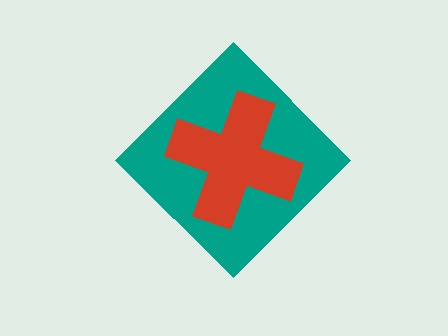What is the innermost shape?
The red cross.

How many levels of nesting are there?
2.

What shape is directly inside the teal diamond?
The red cross.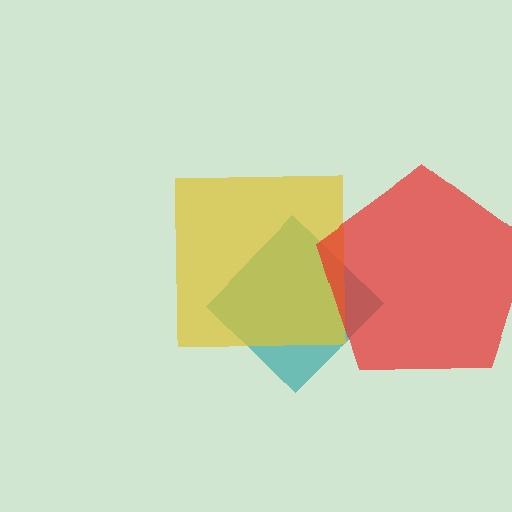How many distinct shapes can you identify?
There are 3 distinct shapes: a teal diamond, a yellow square, a red pentagon.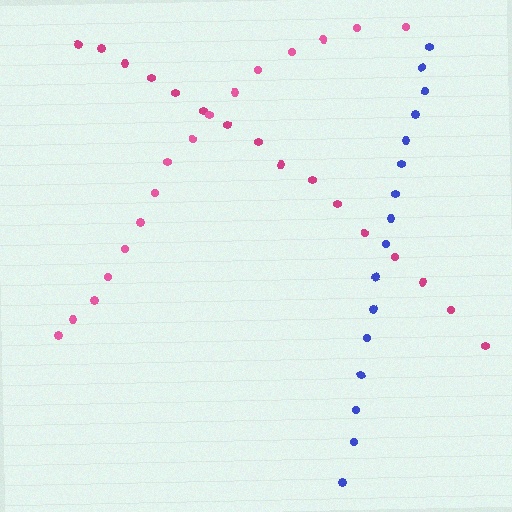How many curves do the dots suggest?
There are 3 distinct paths.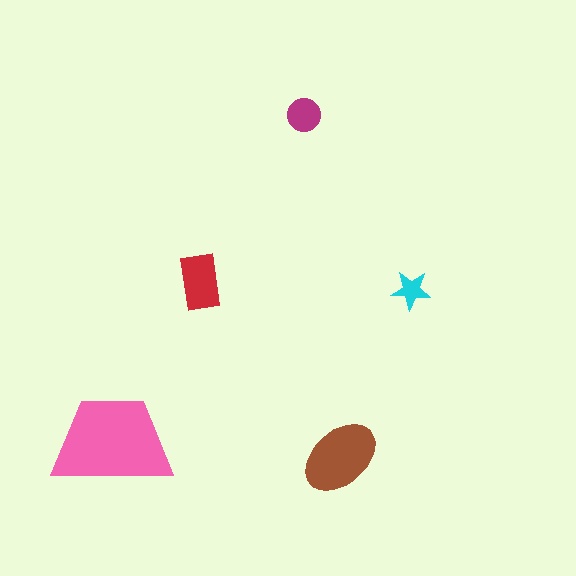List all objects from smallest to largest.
The cyan star, the magenta circle, the red rectangle, the brown ellipse, the pink trapezoid.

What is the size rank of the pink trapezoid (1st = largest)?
1st.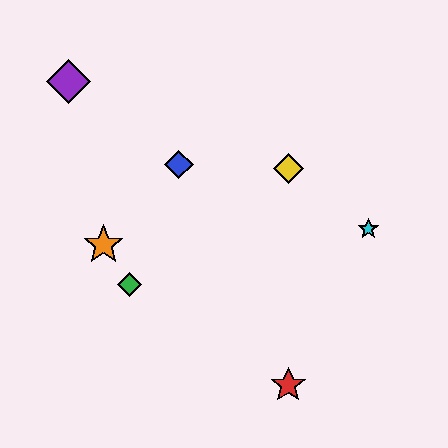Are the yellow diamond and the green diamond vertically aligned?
No, the yellow diamond is at x≈288 and the green diamond is at x≈129.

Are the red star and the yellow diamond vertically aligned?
Yes, both are at x≈288.